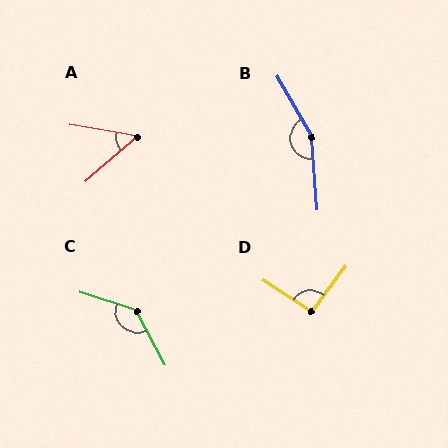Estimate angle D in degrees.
Approximately 94 degrees.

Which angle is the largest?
B, at approximately 154 degrees.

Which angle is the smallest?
A, at approximately 50 degrees.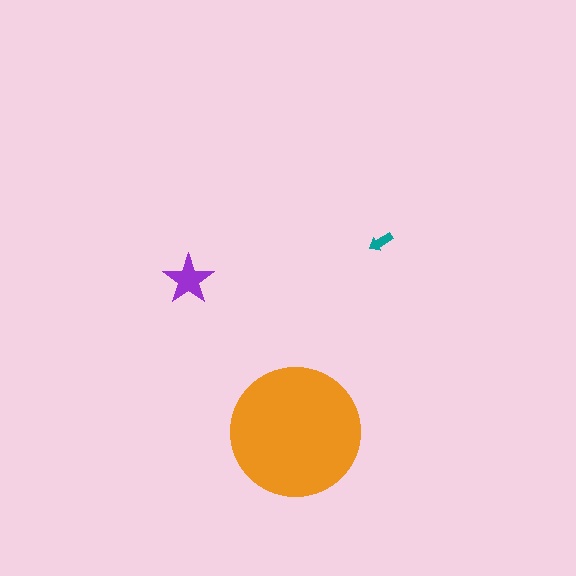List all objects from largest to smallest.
The orange circle, the purple star, the teal arrow.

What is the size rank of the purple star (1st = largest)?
2nd.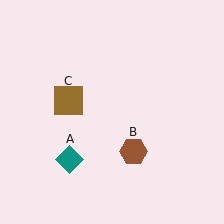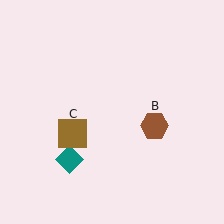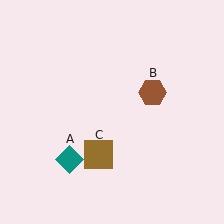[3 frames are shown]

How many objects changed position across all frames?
2 objects changed position: brown hexagon (object B), brown square (object C).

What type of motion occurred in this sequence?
The brown hexagon (object B), brown square (object C) rotated counterclockwise around the center of the scene.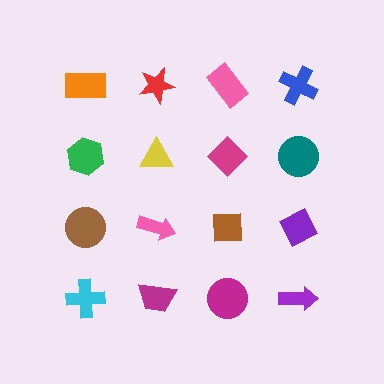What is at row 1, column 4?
A blue cross.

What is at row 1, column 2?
A red star.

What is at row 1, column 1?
An orange rectangle.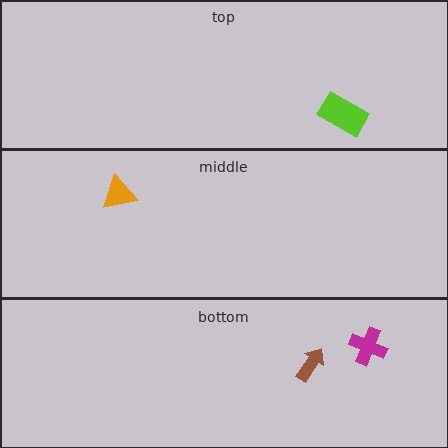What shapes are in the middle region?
The orange triangle.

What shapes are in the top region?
The lime rectangle.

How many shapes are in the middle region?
1.